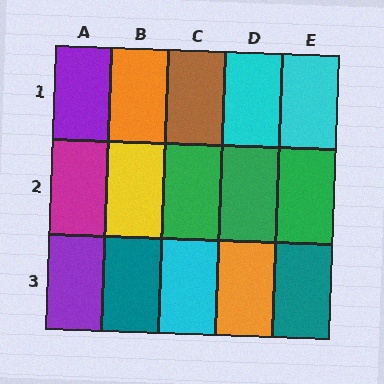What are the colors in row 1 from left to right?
Purple, orange, brown, cyan, cyan.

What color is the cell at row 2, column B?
Yellow.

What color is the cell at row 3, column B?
Teal.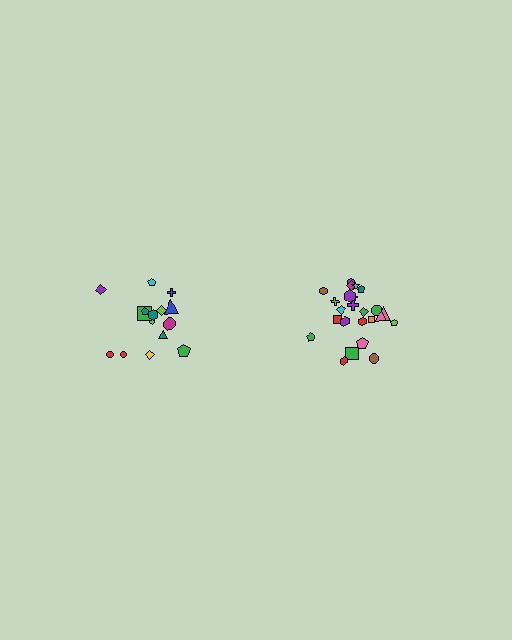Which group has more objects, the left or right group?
The right group.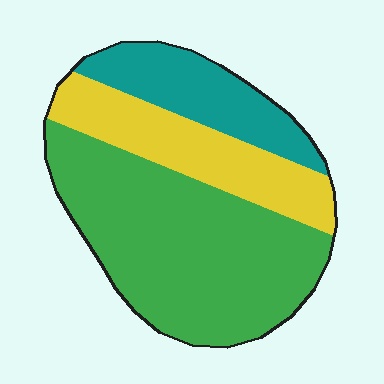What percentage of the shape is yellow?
Yellow takes up less than a quarter of the shape.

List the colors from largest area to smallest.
From largest to smallest: green, yellow, teal.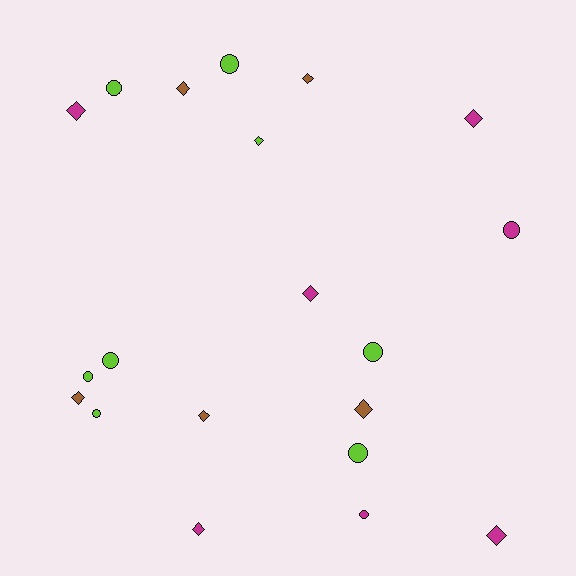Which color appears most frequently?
Lime, with 8 objects.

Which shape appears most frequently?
Diamond, with 11 objects.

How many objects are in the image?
There are 20 objects.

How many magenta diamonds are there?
There are 5 magenta diamonds.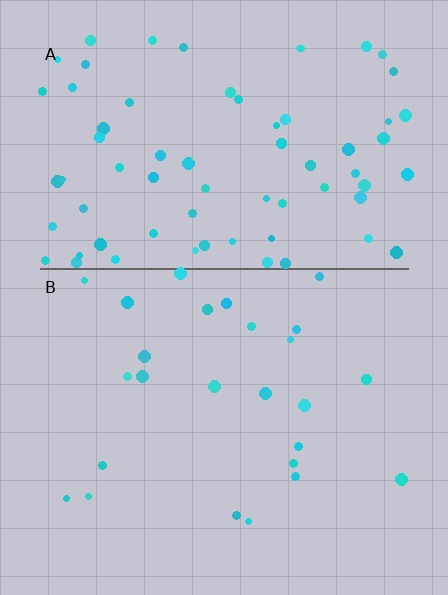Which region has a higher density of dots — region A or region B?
A (the top).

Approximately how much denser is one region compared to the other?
Approximately 2.8× — region A over region B.